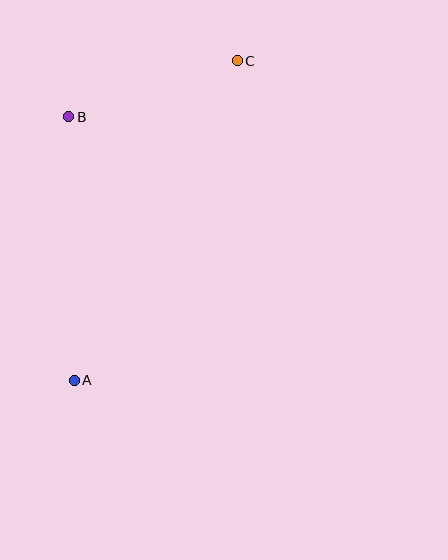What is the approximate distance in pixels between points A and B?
The distance between A and B is approximately 264 pixels.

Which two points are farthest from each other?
Points A and C are farthest from each other.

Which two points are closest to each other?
Points B and C are closest to each other.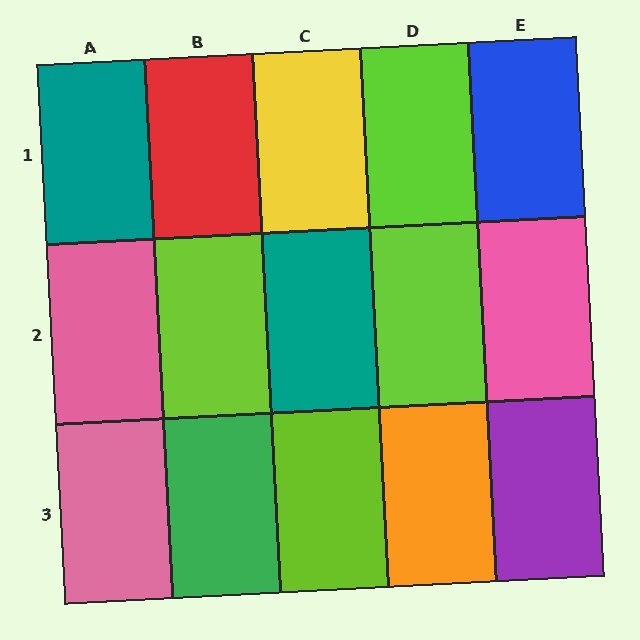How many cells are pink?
3 cells are pink.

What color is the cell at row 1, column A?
Teal.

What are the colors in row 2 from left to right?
Pink, lime, teal, lime, pink.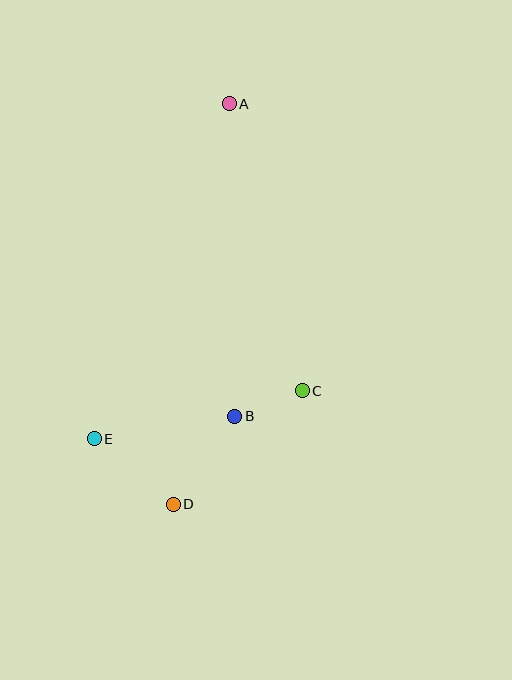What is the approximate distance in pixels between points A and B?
The distance between A and B is approximately 312 pixels.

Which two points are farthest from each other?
Points A and D are farthest from each other.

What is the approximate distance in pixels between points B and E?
The distance between B and E is approximately 142 pixels.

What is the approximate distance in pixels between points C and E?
The distance between C and E is approximately 213 pixels.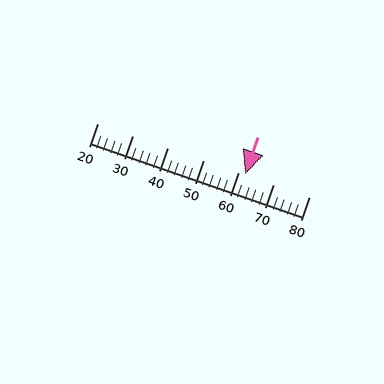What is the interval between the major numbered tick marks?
The major tick marks are spaced 10 units apart.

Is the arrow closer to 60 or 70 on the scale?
The arrow is closer to 60.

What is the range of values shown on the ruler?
The ruler shows values from 20 to 80.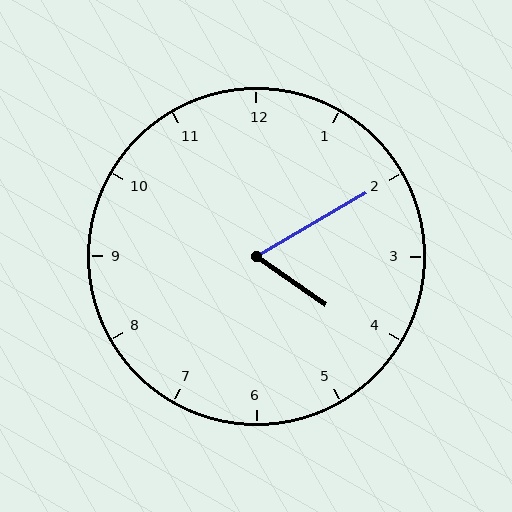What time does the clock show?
4:10.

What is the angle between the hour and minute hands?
Approximately 65 degrees.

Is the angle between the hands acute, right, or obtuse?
It is acute.